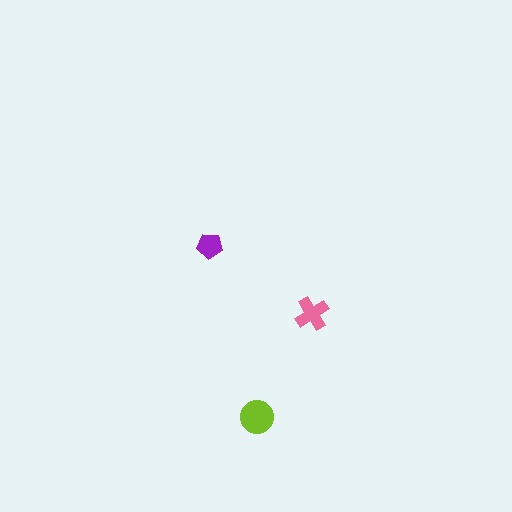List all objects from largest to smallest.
The lime circle, the pink cross, the purple pentagon.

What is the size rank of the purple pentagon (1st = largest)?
3rd.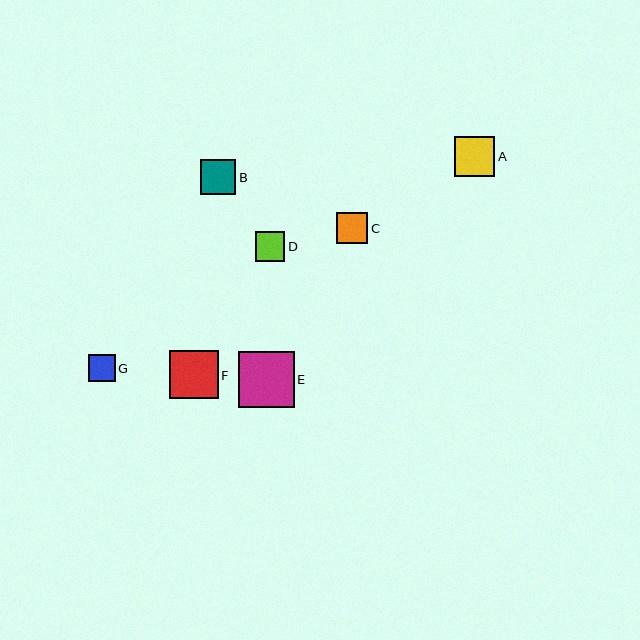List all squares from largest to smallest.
From largest to smallest: E, F, A, B, C, D, G.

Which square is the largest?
Square E is the largest with a size of approximately 55 pixels.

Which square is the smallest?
Square G is the smallest with a size of approximately 27 pixels.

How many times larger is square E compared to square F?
Square E is approximately 1.1 times the size of square F.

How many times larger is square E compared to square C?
Square E is approximately 1.8 times the size of square C.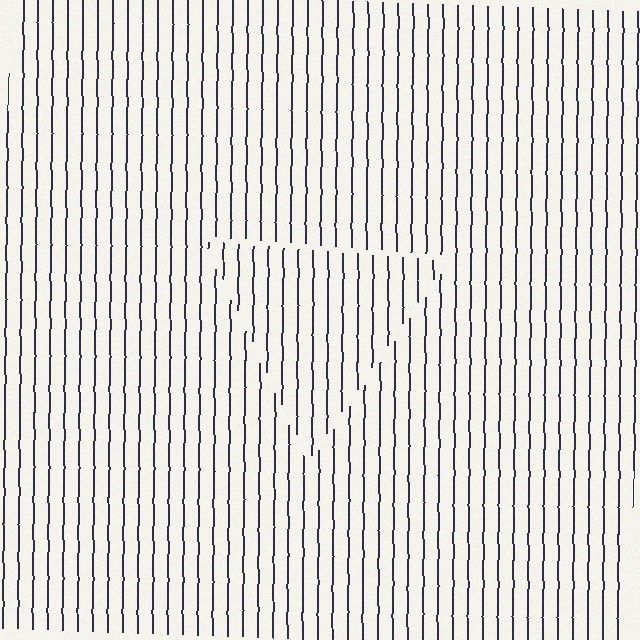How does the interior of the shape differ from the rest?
The interior of the shape contains the same grating, shifted by half a period — the contour is defined by the phase discontinuity where line-ends from the inner and outer gratings abut.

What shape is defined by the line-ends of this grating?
An illusory triangle. The interior of the shape contains the same grating, shifted by half a period — the contour is defined by the phase discontinuity where line-ends from the inner and outer gratings abut.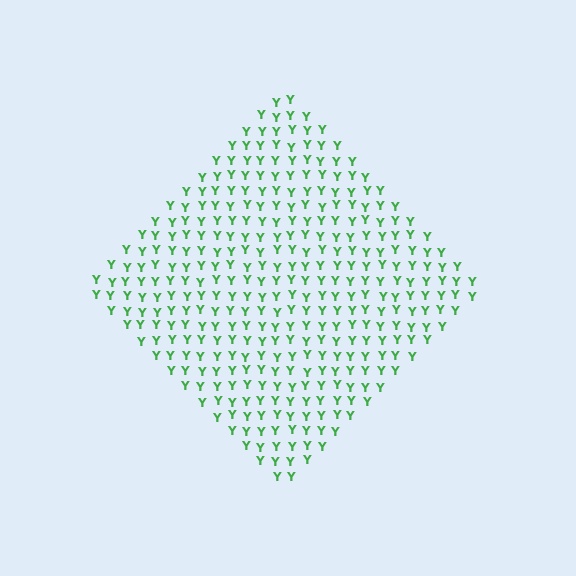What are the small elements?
The small elements are letter Y's.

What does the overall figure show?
The overall figure shows a diamond.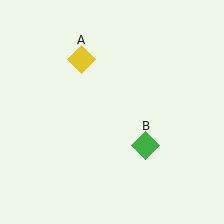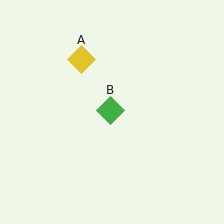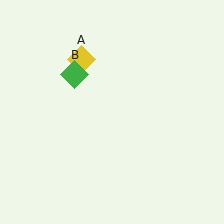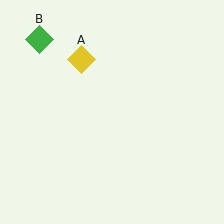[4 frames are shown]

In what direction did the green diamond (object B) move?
The green diamond (object B) moved up and to the left.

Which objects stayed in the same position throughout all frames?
Yellow diamond (object A) remained stationary.